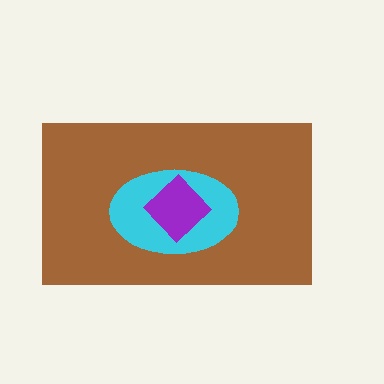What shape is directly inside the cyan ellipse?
The purple diamond.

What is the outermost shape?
The brown rectangle.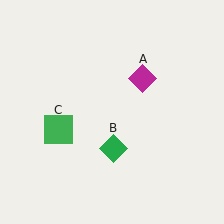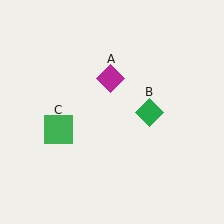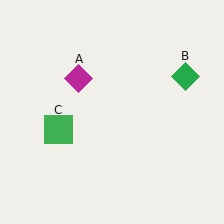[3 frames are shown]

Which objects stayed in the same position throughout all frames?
Green square (object C) remained stationary.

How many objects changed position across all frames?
2 objects changed position: magenta diamond (object A), green diamond (object B).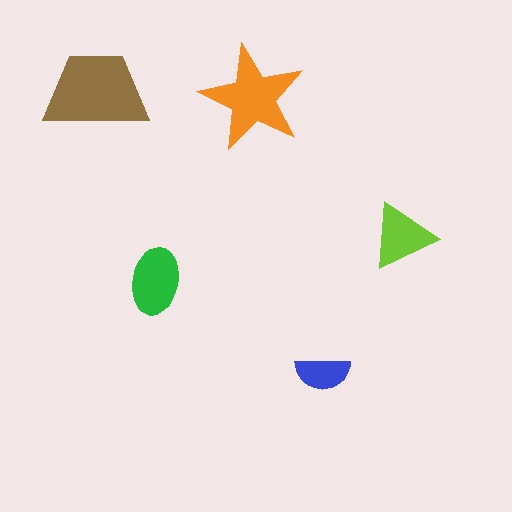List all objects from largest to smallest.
The brown trapezoid, the orange star, the green ellipse, the lime triangle, the blue semicircle.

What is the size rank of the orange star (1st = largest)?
2nd.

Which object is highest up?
The brown trapezoid is topmost.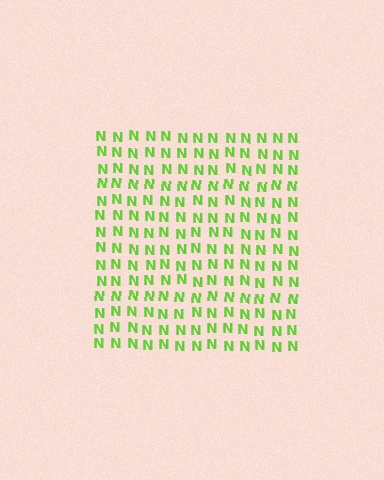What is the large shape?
The large shape is a square.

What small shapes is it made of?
It is made of small letter N's.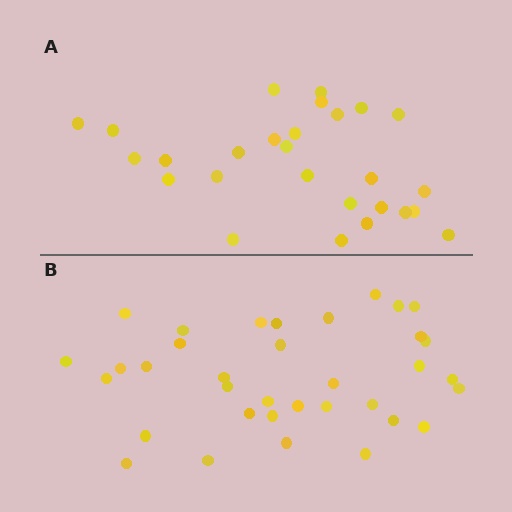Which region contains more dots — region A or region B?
Region B (the bottom region) has more dots.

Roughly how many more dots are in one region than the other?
Region B has roughly 8 or so more dots than region A.